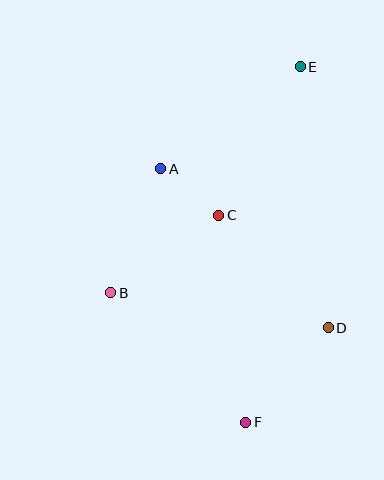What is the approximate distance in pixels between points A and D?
The distance between A and D is approximately 231 pixels.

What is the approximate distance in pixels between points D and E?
The distance between D and E is approximately 262 pixels.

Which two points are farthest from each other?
Points E and F are farthest from each other.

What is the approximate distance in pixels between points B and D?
The distance between B and D is approximately 220 pixels.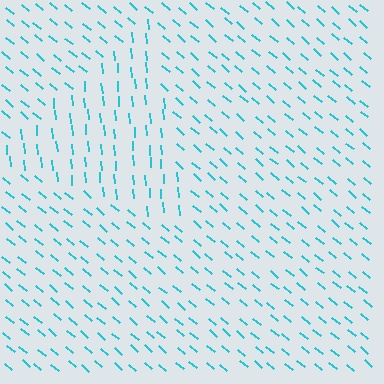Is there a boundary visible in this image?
Yes, there is a texture boundary formed by a change in line orientation.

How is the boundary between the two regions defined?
The boundary is defined purely by a change in line orientation (approximately 45 degrees difference). All lines are the same color and thickness.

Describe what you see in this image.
The image is filled with small cyan line segments. A triangle region in the image has lines oriented differently from the surrounding lines, creating a visible texture boundary.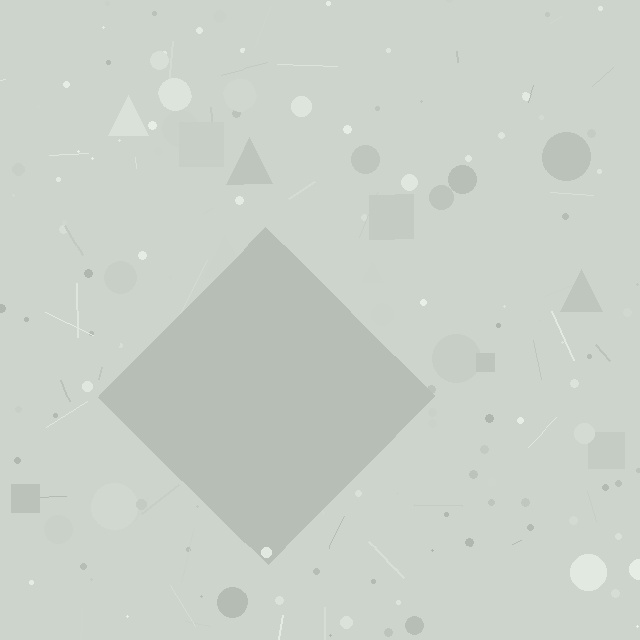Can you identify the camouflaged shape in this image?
The camouflaged shape is a diamond.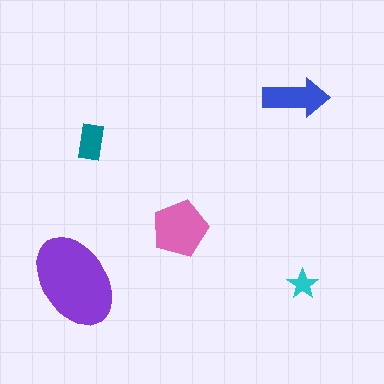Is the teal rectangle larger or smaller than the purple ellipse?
Smaller.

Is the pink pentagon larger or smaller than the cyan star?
Larger.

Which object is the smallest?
The cyan star.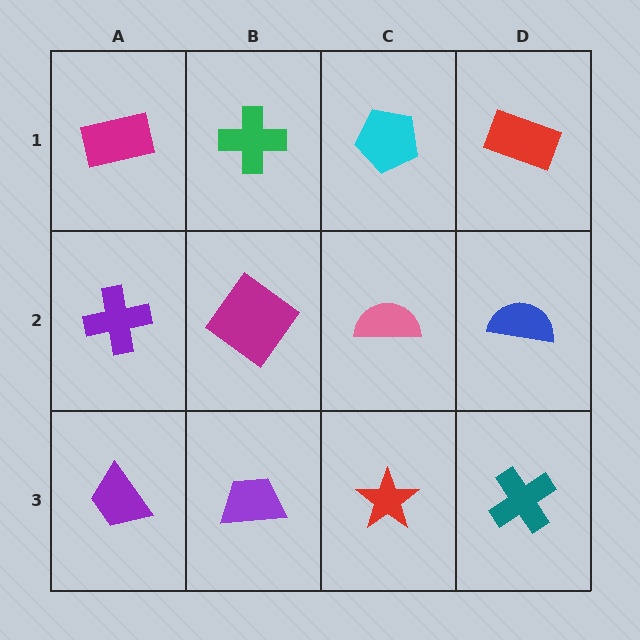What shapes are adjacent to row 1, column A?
A purple cross (row 2, column A), a green cross (row 1, column B).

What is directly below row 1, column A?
A purple cross.